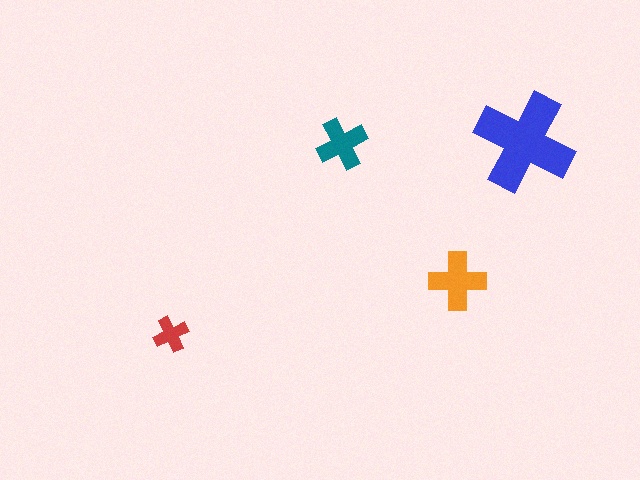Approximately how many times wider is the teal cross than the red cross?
About 1.5 times wider.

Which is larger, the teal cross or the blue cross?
The blue one.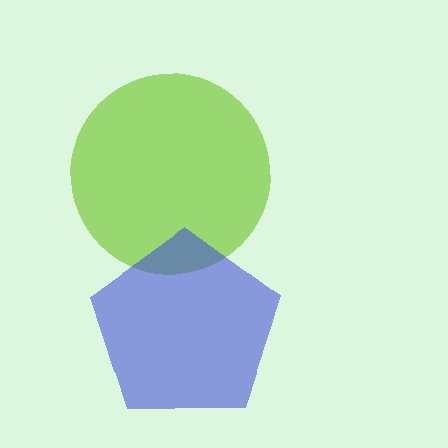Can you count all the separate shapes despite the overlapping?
Yes, there are 2 separate shapes.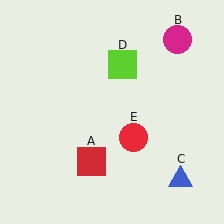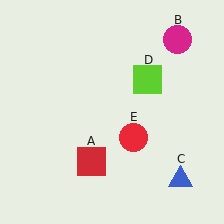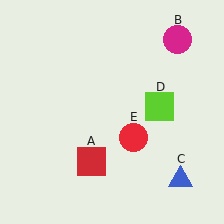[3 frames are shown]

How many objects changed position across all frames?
1 object changed position: lime square (object D).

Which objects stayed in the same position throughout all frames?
Red square (object A) and magenta circle (object B) and blue triangle (object C) and red circle (object E) remained stationary.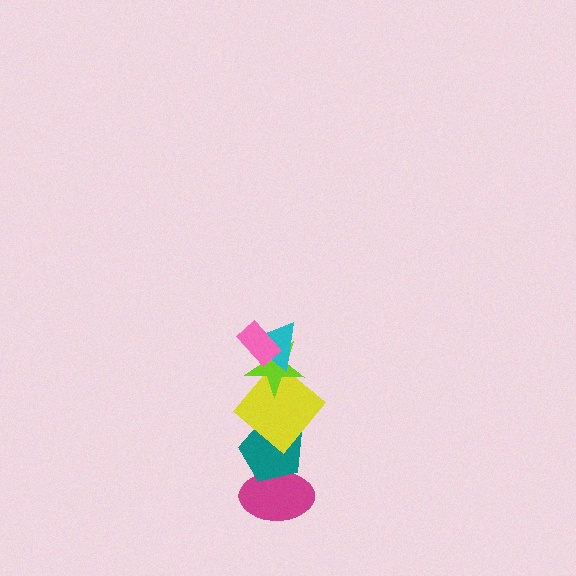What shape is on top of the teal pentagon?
The yellow diamond is on top of the teal pentagon.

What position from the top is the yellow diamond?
The yellow diamond is 4th from the top.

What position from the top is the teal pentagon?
The teal pentagon is 5th from the top.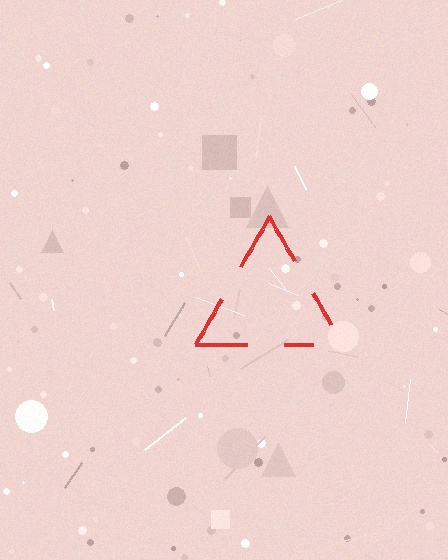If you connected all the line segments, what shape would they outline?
They would outline a triangle.